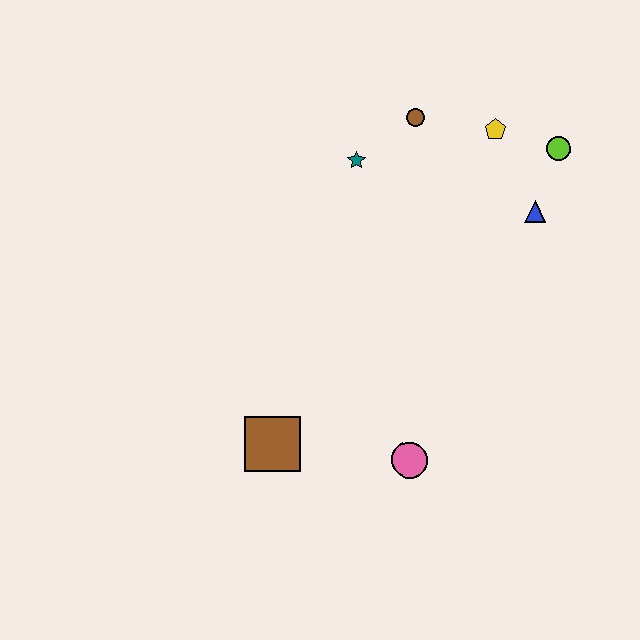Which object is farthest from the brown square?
The lime circle is farthest from the brown square.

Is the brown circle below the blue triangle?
No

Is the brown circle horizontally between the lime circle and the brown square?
Yes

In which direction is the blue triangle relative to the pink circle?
The blue triangle is above the pink circle.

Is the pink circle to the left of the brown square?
No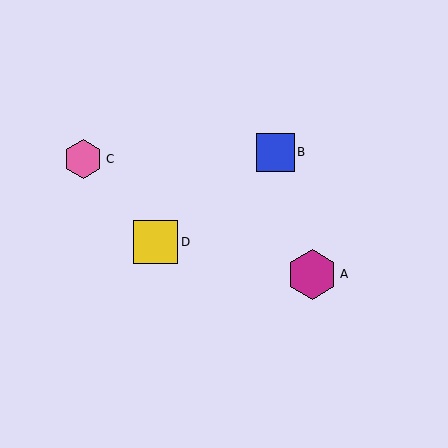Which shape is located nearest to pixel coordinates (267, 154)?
The blue square (labeled B) at (276, 152) is nearest to that location.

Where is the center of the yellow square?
The center of the yellow square is at (156, 242).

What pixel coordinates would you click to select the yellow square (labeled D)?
Click at (156, 242) to select the yellow square D.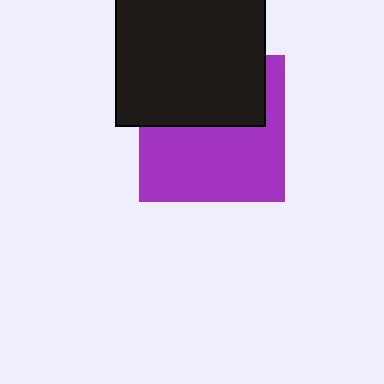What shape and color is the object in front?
The object in front is a black square.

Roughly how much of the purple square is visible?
About half of it is visible (roughly 57%).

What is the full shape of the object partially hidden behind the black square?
The partially hidden object is a purple square.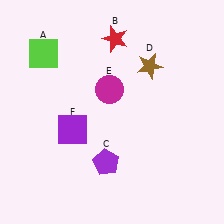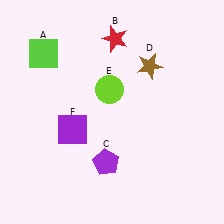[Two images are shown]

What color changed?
The circle (E) changed from magenta in Image 1 to lime in Image 2.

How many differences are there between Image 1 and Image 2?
There is 1 difference between the two images.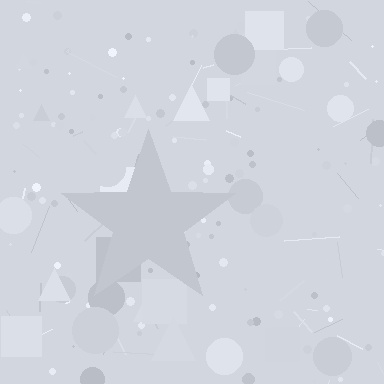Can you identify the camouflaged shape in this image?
The camouflaged shape is a star.